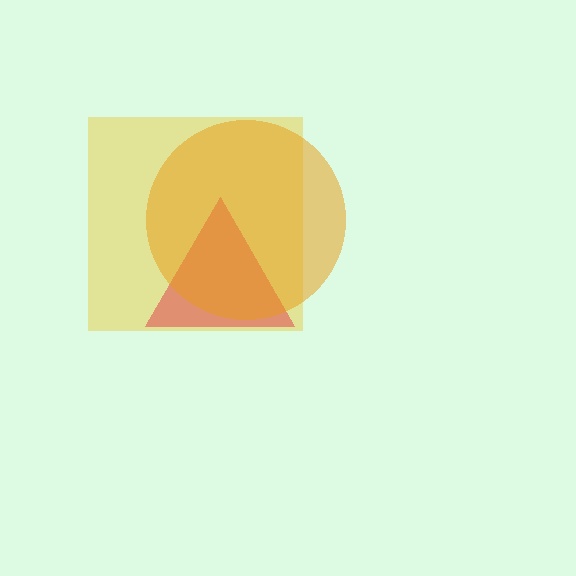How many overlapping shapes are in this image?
There are 3 overlapping shapes in the image.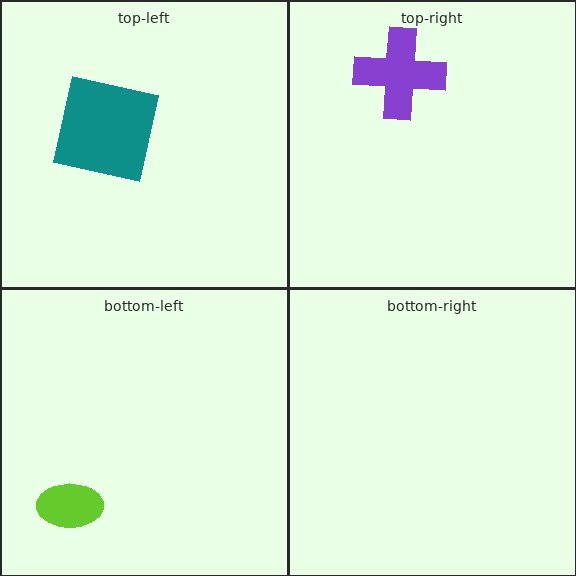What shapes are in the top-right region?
The purple cross.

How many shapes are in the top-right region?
1.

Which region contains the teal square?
The top-left region.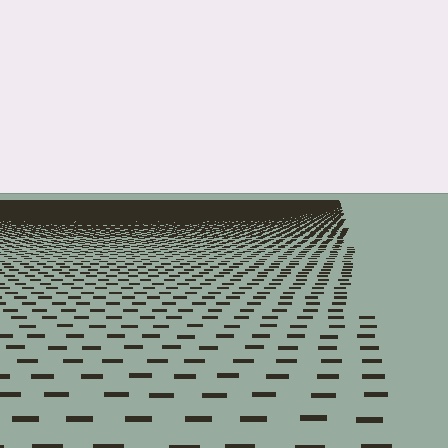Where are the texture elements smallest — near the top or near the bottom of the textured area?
Near the top.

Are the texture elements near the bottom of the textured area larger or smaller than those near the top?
Larger. Near the bottom, elements are closer to the viewer and appear at a bigger on-screen size.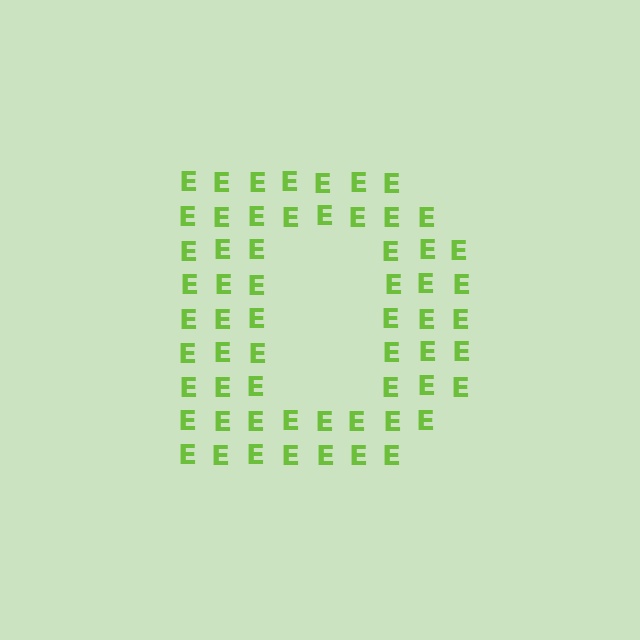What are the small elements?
The small elements are letter E's.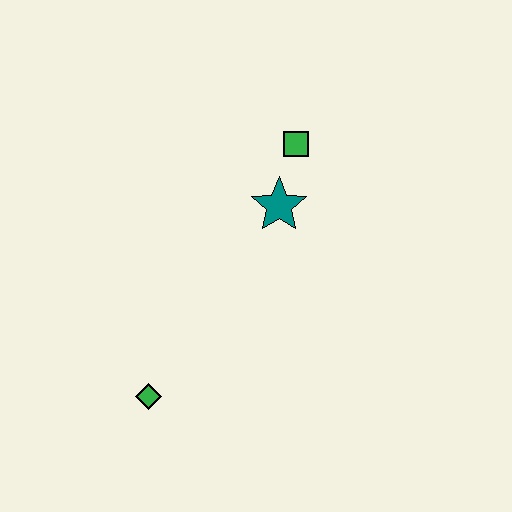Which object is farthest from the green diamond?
The green square is farthest from the green diamond.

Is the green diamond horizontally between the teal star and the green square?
No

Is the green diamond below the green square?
Yes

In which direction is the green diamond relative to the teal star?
The green diamond is below the teal star.